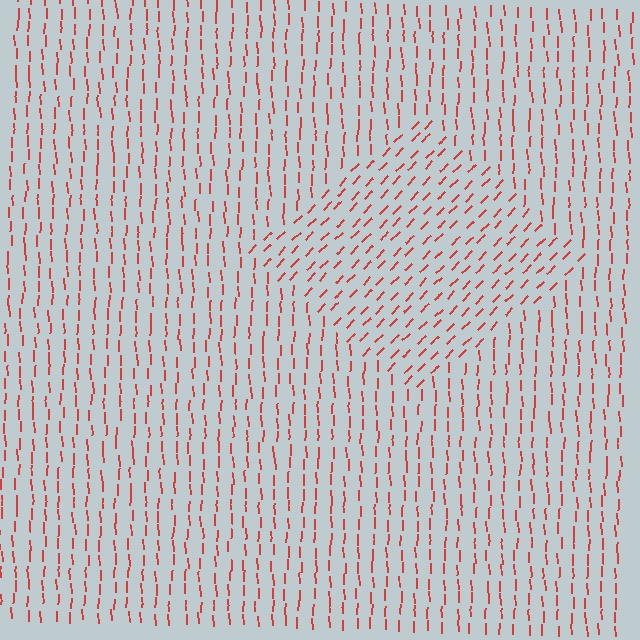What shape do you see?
I see a diamond.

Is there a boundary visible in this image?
Yes, there is a texture boundary formed by a change in line orientation.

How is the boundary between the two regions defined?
The boundary is defined purely by a change in line orientation (approximately 45 degrees difference). All lines are the same color and thickness.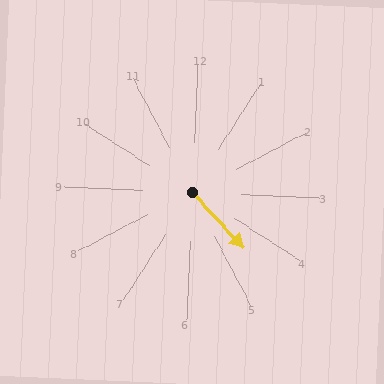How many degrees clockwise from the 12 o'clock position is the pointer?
Approximately 135 degrees.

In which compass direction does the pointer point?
Southeast.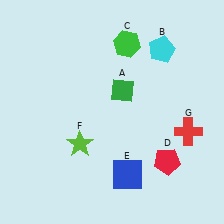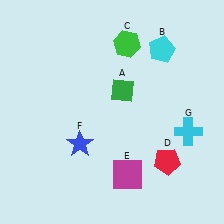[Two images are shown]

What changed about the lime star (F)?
In Image 1, F is lime. In Image 2, it changed to blue.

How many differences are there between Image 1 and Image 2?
There are 3 differences between the two images.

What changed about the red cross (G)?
In Image 1, G is red. In Image 2, it changed to cyan.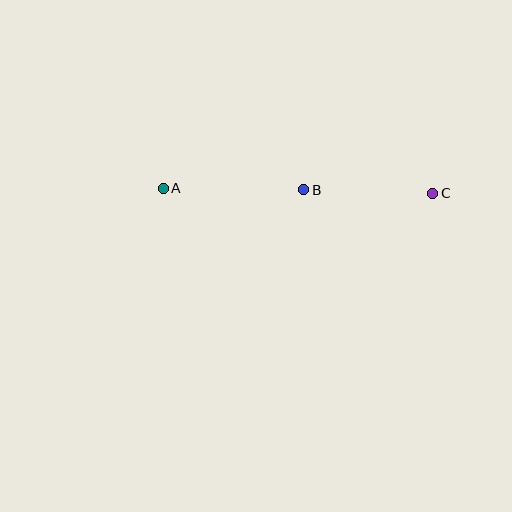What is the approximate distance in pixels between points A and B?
The distance between A and B is approximately 140 pixels.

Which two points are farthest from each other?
Points A and C are farthest from each other.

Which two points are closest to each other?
Points B and C are closest to each other.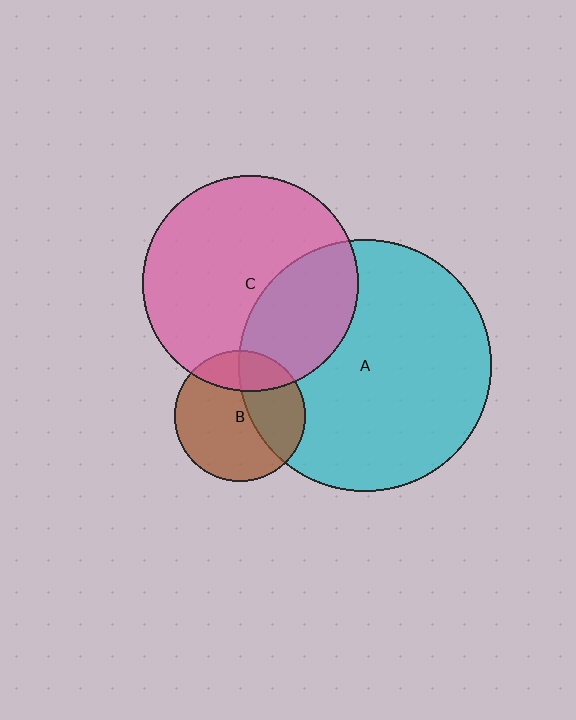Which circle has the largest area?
Circle A (cyan).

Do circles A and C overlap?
Yes.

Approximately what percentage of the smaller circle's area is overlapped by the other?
Approximately 35%.